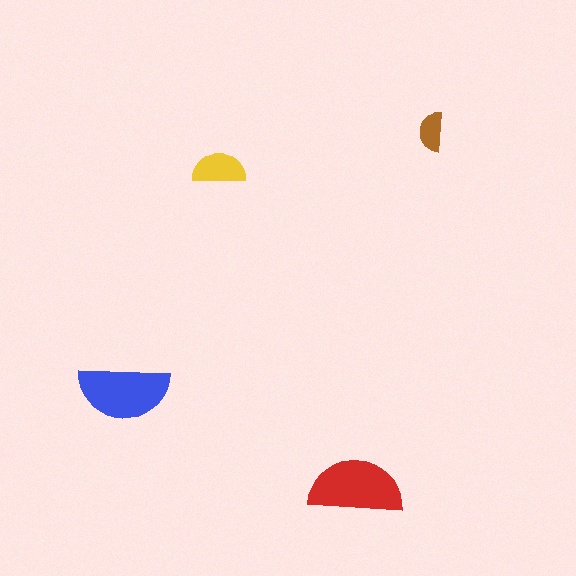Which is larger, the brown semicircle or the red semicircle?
The red one.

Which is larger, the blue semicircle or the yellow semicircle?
The blue one.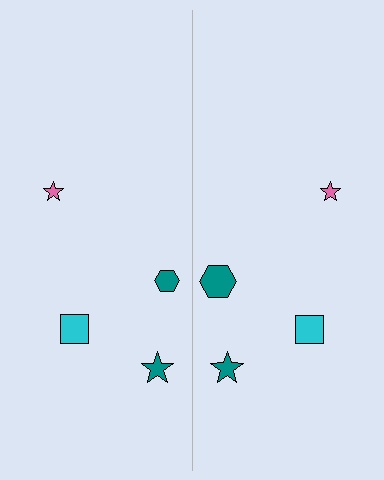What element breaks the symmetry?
The teal hexagon on the right side has a different size than its mirror counterpart.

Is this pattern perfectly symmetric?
No, the pattern is not perfectly symmetric. The teal hexagon on the right side has a different size than its mirror counterpart.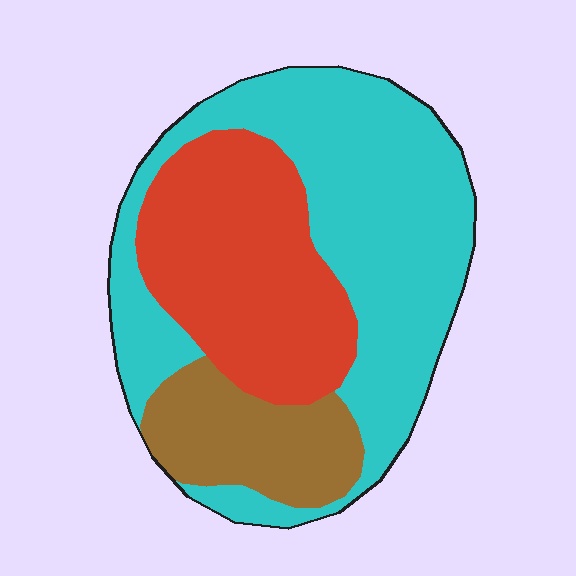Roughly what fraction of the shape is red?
Red takes up about one third (1/3) of the shape.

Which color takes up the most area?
Cyan, at roughly 50%.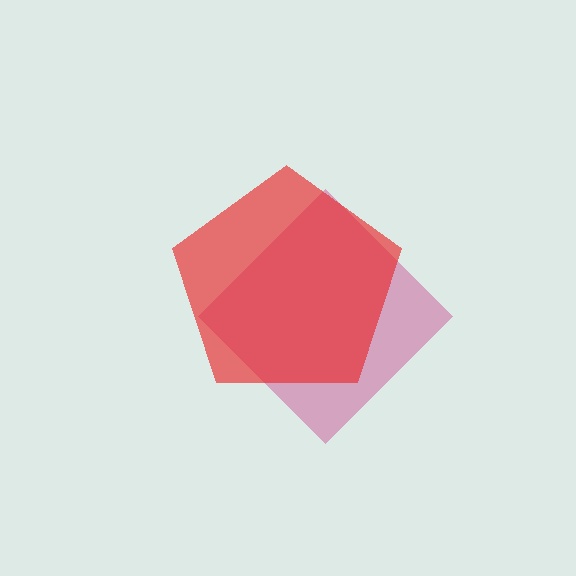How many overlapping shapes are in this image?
There are 2 overlapping shapes in the image.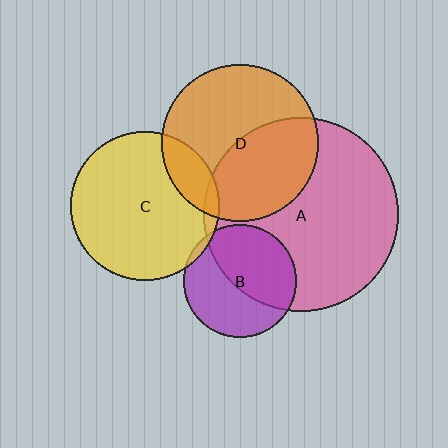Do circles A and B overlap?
Yes.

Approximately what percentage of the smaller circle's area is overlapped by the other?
Approximately 50%.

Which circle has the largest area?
Circle A (pink).